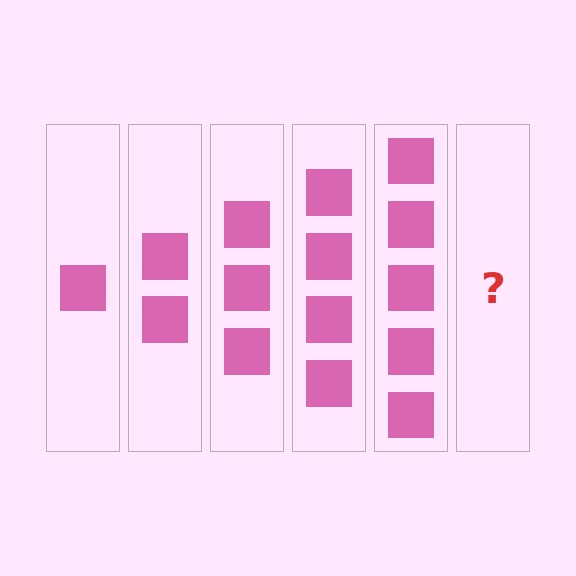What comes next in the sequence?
The next element should be 6 squares.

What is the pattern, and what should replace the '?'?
The pattern is that each step adds one more square. The '?' should be 6 squares.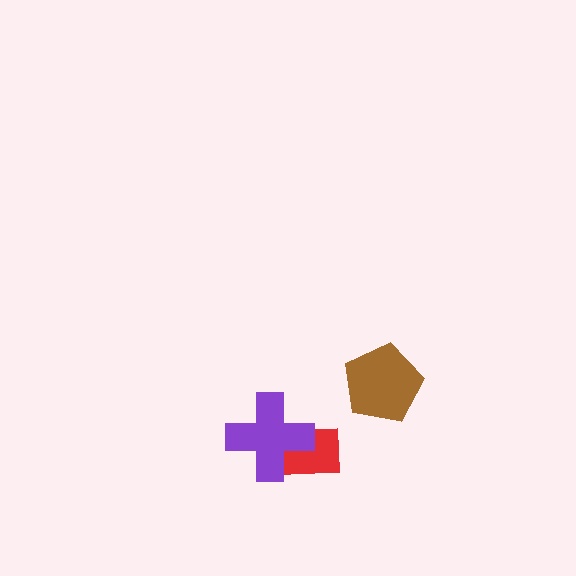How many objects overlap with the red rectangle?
1 object overlaps with the red rectangle.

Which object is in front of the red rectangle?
The purple cross is in front of the red rectangle.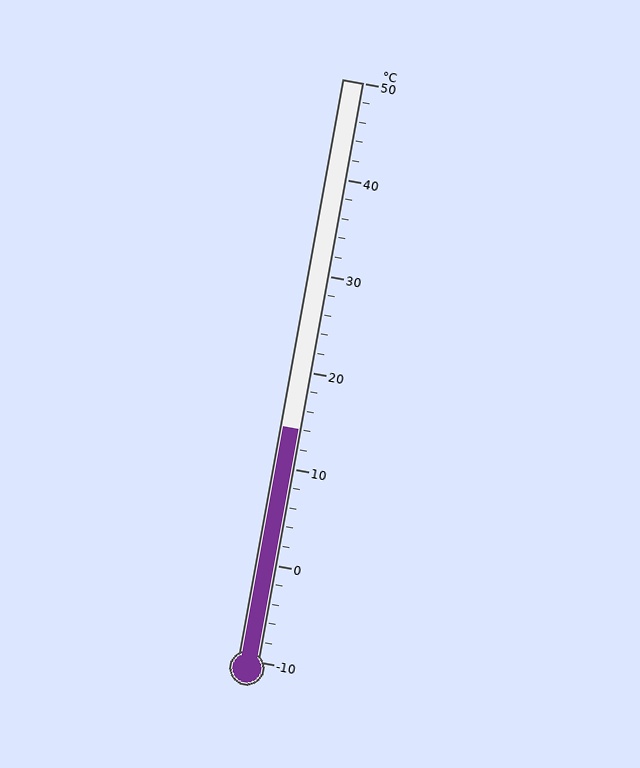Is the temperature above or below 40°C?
The temperature is below 40°C.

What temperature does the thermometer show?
The thermometer shows approximately 14°C.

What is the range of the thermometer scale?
The thermometer scale ranges from -10°C to 50°C.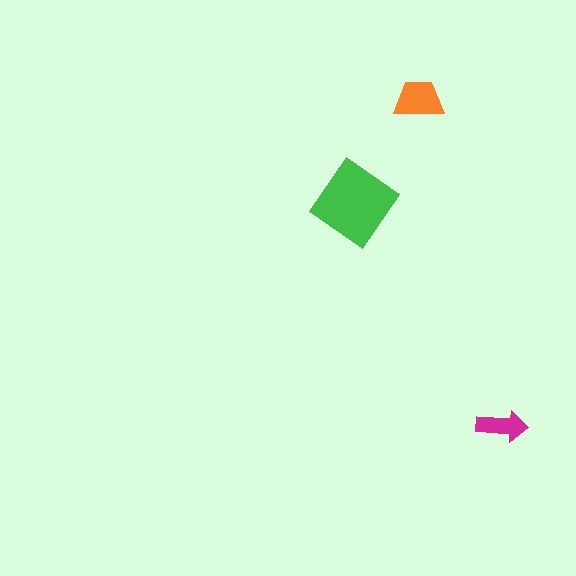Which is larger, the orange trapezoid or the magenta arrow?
The orange trapezoid.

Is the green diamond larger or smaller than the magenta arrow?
Larger.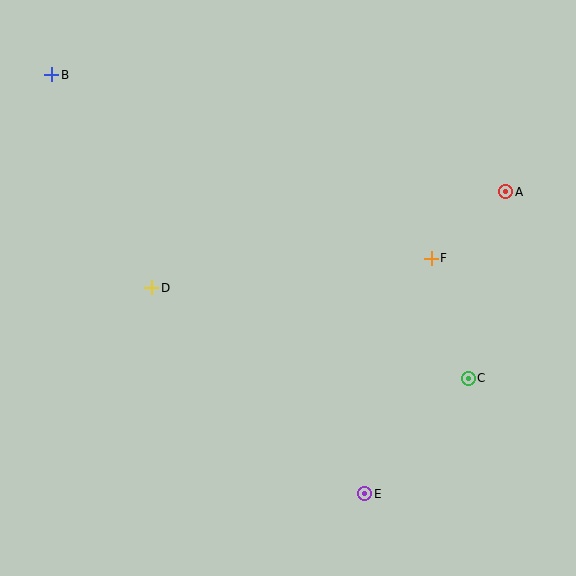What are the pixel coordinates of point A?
Point A is at (506, 192).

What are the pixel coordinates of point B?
Point B is at (52, 75).